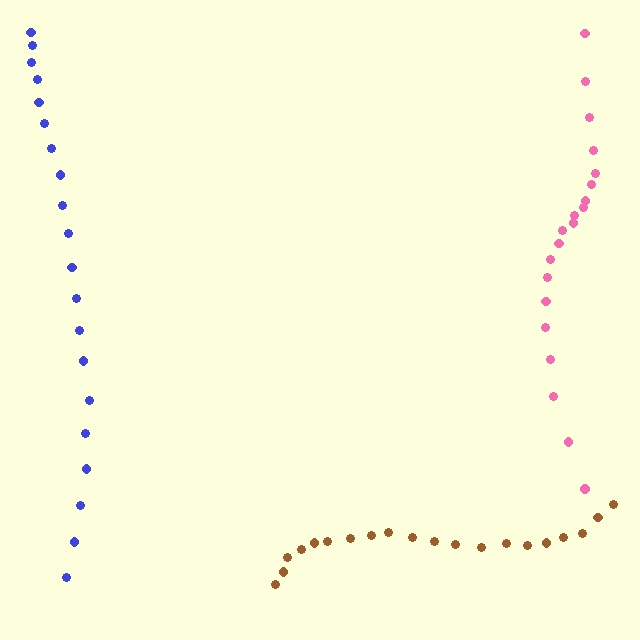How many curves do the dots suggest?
There are 3 distinct paths.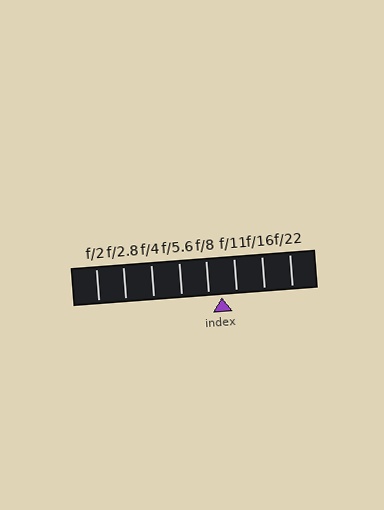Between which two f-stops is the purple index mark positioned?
The index mark is between f/8 and f/11.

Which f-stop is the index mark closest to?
The index mark is closest to f/8.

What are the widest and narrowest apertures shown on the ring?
The widest aperture shown is f/2 and the narrowest is f/22.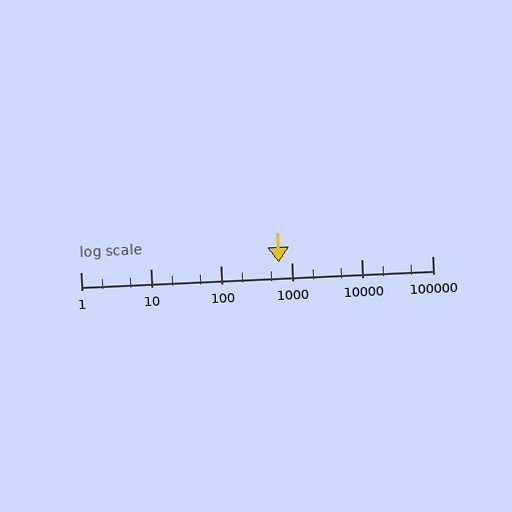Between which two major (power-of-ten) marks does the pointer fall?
The pointer is between 100 and 1000.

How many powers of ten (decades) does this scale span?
The scale spans 5 decades, from 1 to 100000.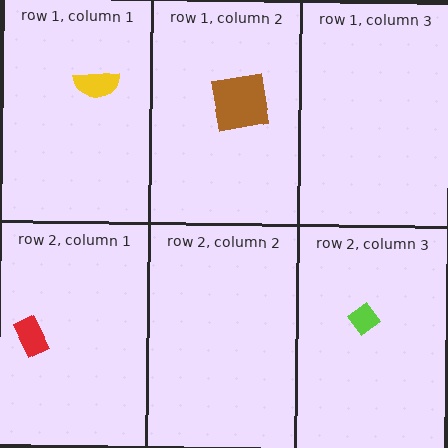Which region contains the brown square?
The row 1, column 2 region.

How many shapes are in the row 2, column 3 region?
1.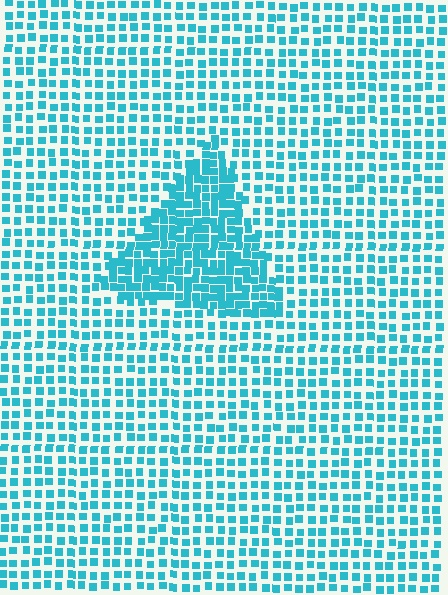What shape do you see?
I see a triangle.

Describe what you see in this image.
The image contains small cyan elements arranged at two different densities. A triangle-shaped region is visible where the elements are more densely packed than the surrounding area.